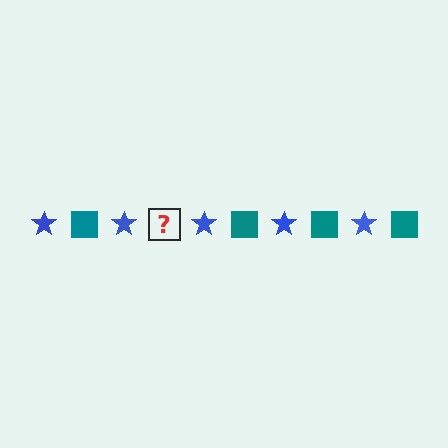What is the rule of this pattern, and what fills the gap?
The rule is that the pattern alternates between blue star and teal square. The gap should be filled with a teal square.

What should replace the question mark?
The question mark should be replaced with a teal square.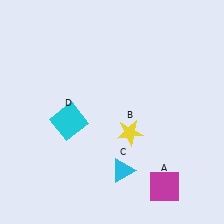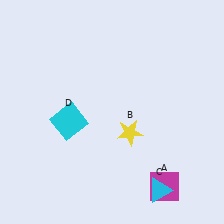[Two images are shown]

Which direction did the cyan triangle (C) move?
The cyan triangle (C) moved right.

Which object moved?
The cyan triangle (C) moved right.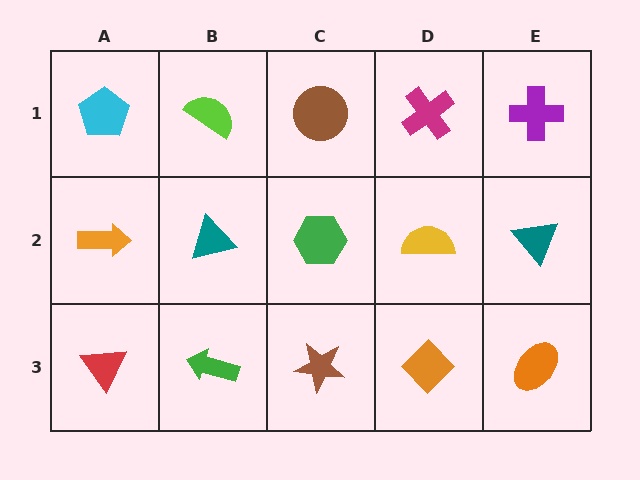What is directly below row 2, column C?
A brown star.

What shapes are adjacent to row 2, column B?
A lime semicircle (row 1, column B), a green arrow (row 3, column B), an orange arrow (row 2, column A), a green hexagon (row 2, column C).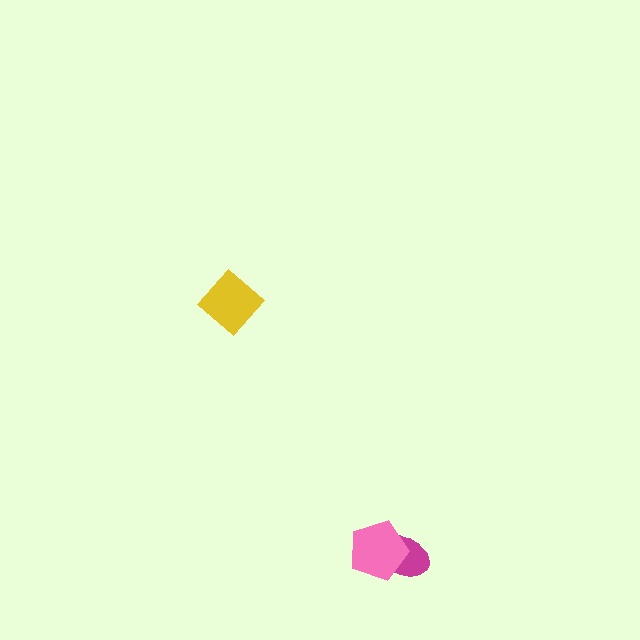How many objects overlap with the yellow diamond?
0 objects overlap with the yellow diamond.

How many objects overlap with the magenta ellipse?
1 object overlaps with the magenta ellipse.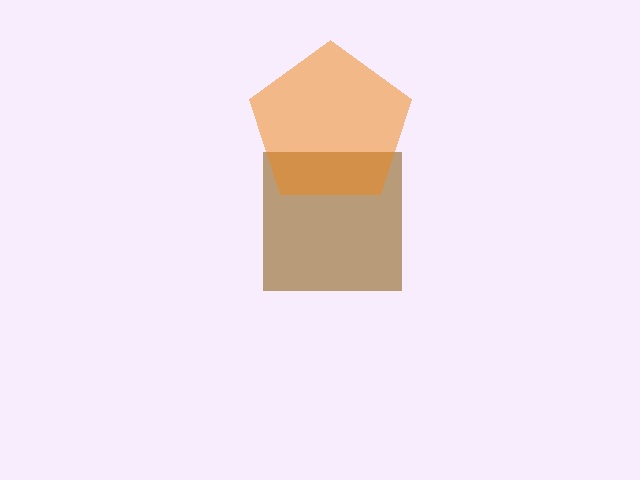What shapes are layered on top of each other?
The layered shapes are: a brown square, an orange pentagon.